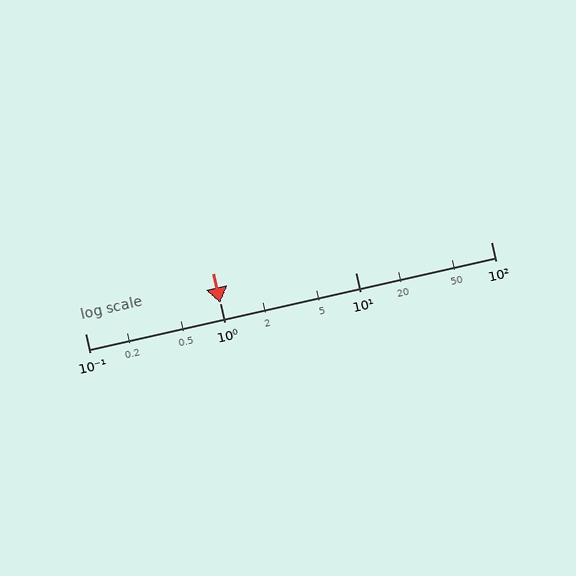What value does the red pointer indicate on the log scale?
The pointer indicates approximately 1.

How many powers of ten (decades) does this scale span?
The scale spans 3 decades, from 0.1 to 100.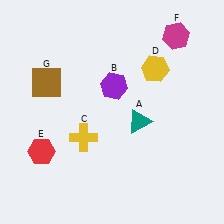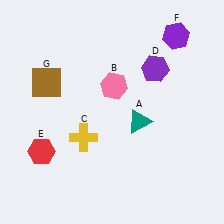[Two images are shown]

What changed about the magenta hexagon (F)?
In Image 1, F is magenta. In Image 2, it changed to purple.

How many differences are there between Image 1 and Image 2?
There are 3 differences between the two images.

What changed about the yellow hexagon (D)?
In Image 1, D is yellow. In Image 2, it changed to purple.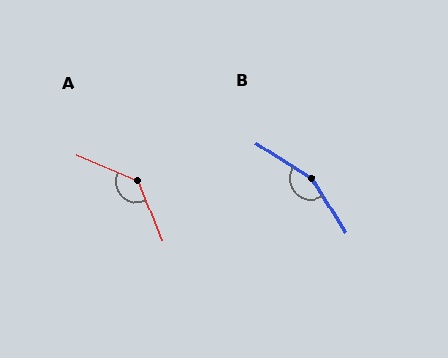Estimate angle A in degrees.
Approximately 134 degrees.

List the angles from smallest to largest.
A (134°), B (154°).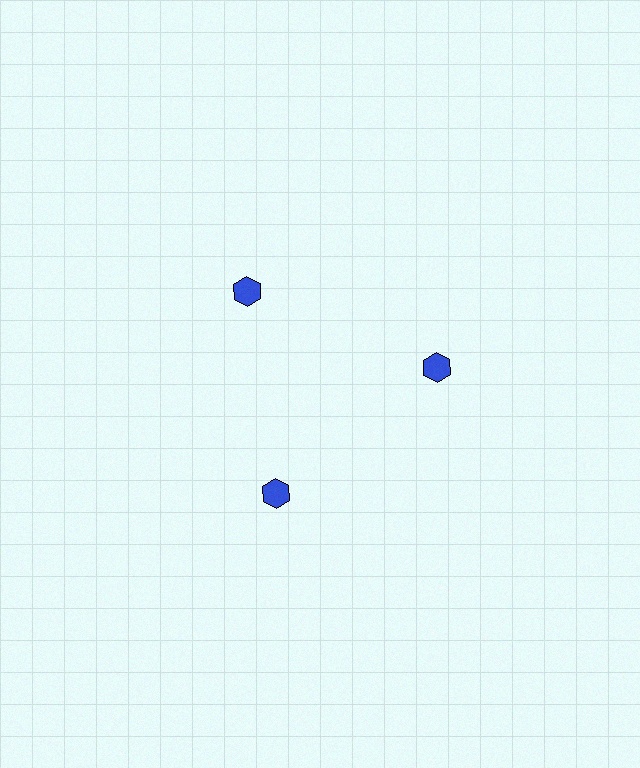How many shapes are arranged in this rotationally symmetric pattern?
There are 3 shapes, arranged in 3 groups of 1.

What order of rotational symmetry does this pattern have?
This pattern has 3-fold rotational symmetry.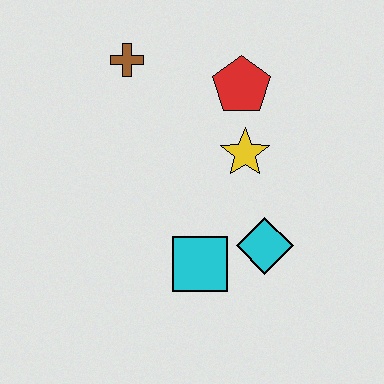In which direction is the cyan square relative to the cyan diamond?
The cyan square is to the left of the cyan diamond.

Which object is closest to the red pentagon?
The yellow star is closest to the red pentagon.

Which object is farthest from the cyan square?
The brown cross is farthest from the cyan square.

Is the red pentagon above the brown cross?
No